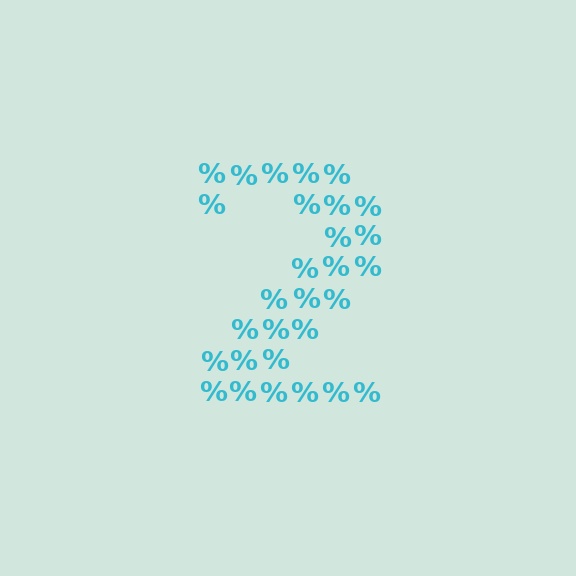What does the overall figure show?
The overall figure shows the digit 2.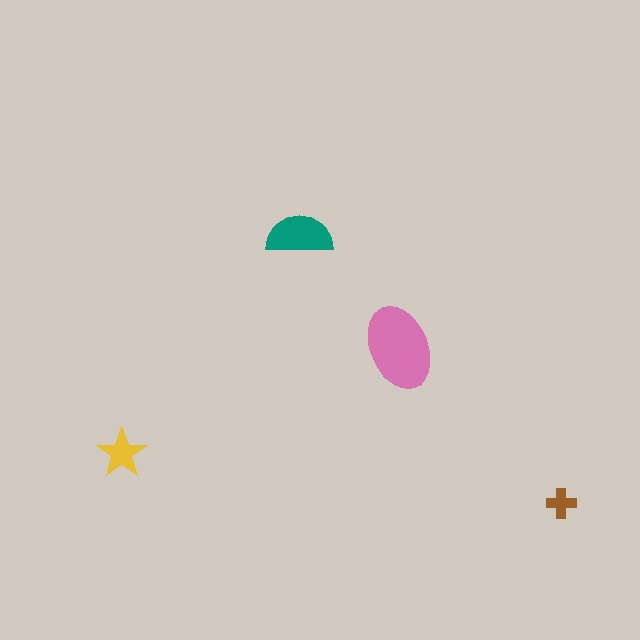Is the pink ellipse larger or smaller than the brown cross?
Larger.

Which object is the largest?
The pink ellipse.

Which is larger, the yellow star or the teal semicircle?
The teal semicircle.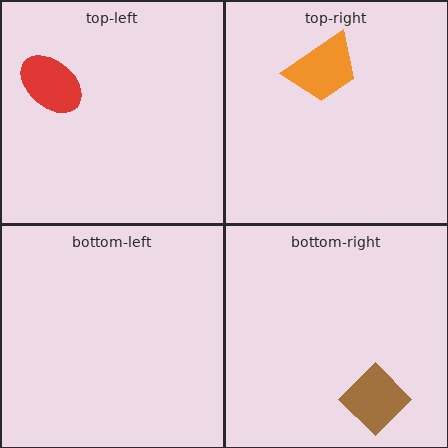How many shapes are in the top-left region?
1.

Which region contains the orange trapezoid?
The top-right region.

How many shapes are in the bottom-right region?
1.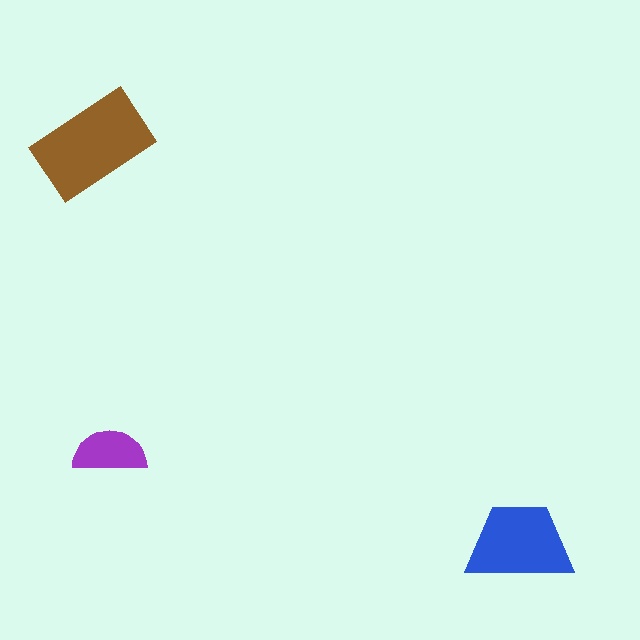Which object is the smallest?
The purple semicircle.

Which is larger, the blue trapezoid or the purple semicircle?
The blue trapezoid.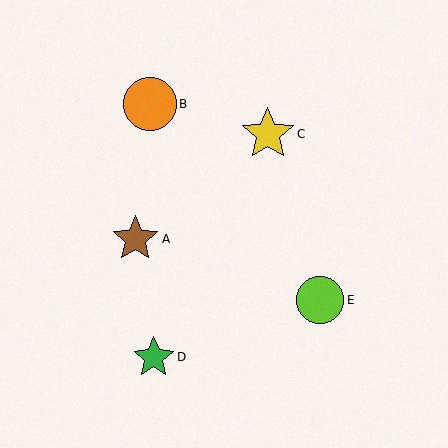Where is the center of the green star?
The center of the green star is at (154, 357).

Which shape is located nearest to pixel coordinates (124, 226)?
The brown star (labeled A) at (135, 239) is nearest to that location.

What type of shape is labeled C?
Shape C is a yellow star.